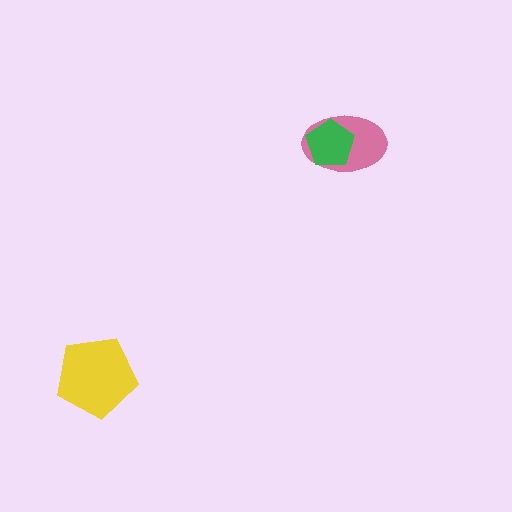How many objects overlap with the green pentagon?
1 object overlaps with the green pentagon.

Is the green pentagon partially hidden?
No, no other shape covers it.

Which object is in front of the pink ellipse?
The green pentagon is in front of the pink ellipse.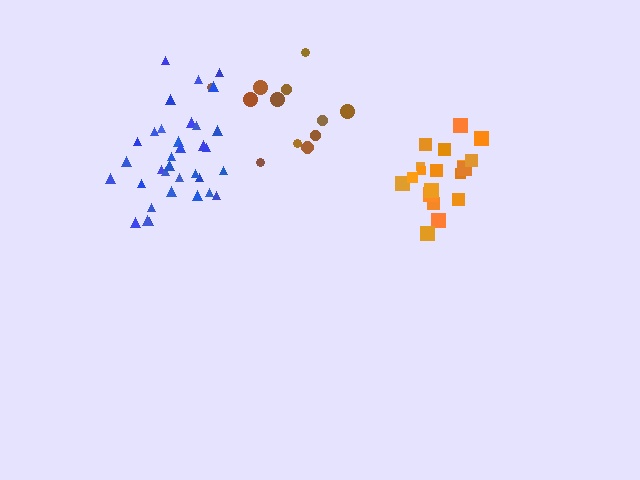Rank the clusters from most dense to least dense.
orange, blue, brown.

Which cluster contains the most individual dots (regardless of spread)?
Blue (34).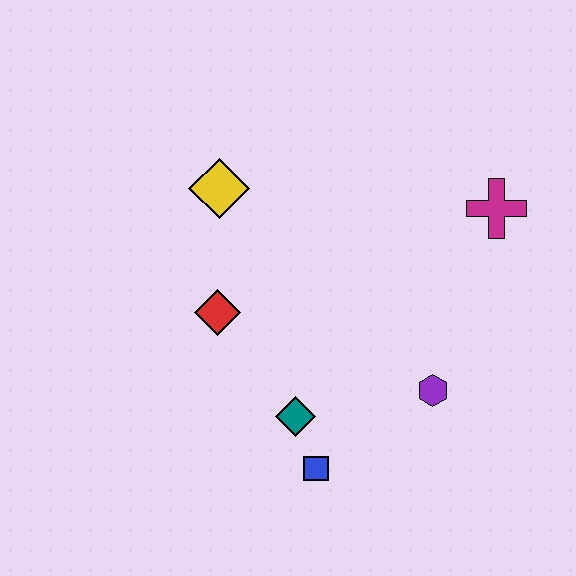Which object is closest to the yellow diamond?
The red diamond is closest to the yellow diamond.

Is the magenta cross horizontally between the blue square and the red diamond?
No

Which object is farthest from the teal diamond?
The magenta cross is farthest from the teal diamond.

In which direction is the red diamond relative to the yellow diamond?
The red diamond is below the yellow diamond.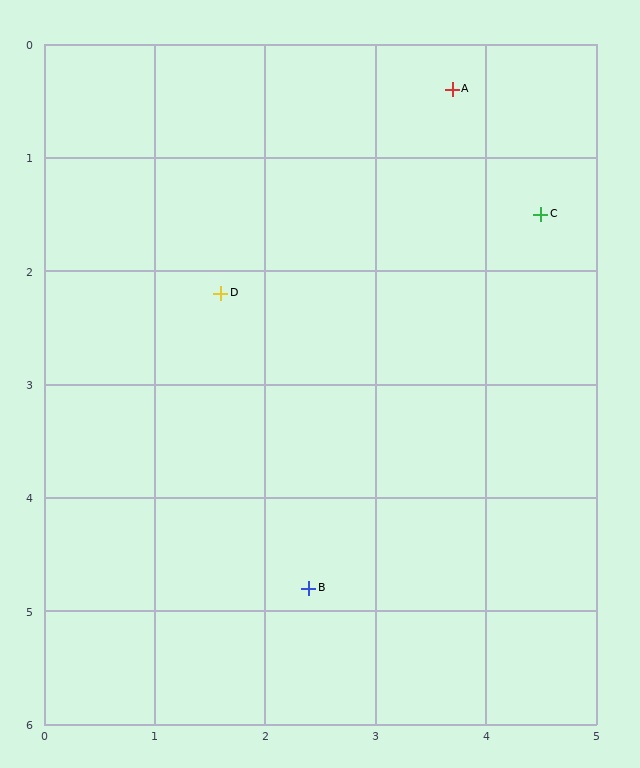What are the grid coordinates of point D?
Point D is at approximately (1.6, 2.2).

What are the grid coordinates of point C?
Point C is at approximately (4.5, 1.5).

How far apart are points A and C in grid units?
Points A and C are about 1.4 grid units apart.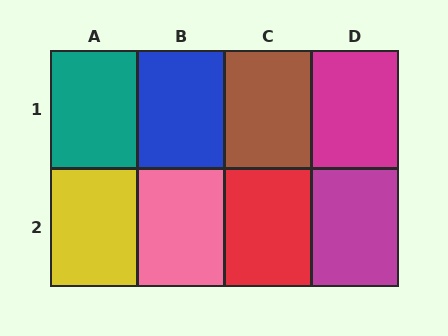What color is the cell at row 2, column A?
Yellow.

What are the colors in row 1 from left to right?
Teal, blue, brown, magenta.